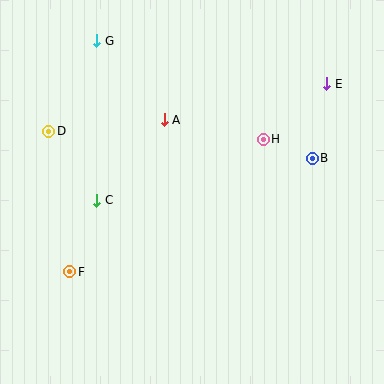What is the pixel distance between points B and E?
The distance between B and E is 76 pixels.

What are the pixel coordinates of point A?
Point A is at (164, 120).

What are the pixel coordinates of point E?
Point E is at (327, 84).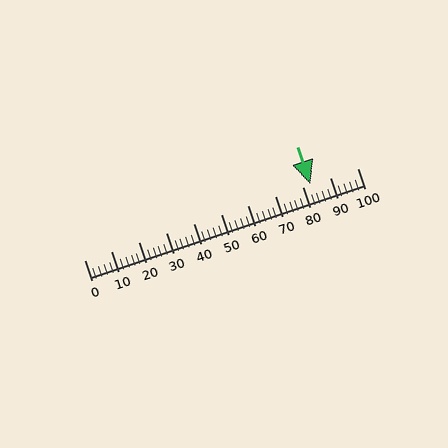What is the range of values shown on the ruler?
The ruler shows values from 0 to 100.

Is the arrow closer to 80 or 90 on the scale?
The arrow is closer to 80.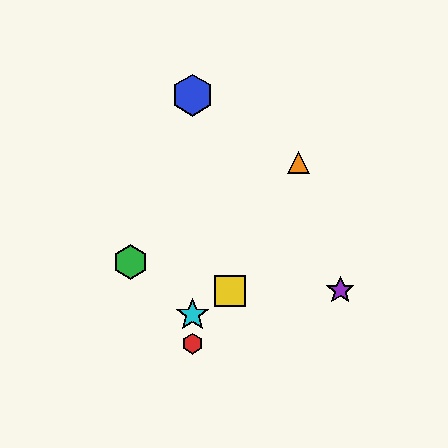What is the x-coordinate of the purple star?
The purple star is at x≈340.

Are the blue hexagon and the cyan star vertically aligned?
Yes, both are at x≈192.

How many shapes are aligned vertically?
3 shapes (the red hexagon, the blue hexagon, the cyan star) are aligned vertically.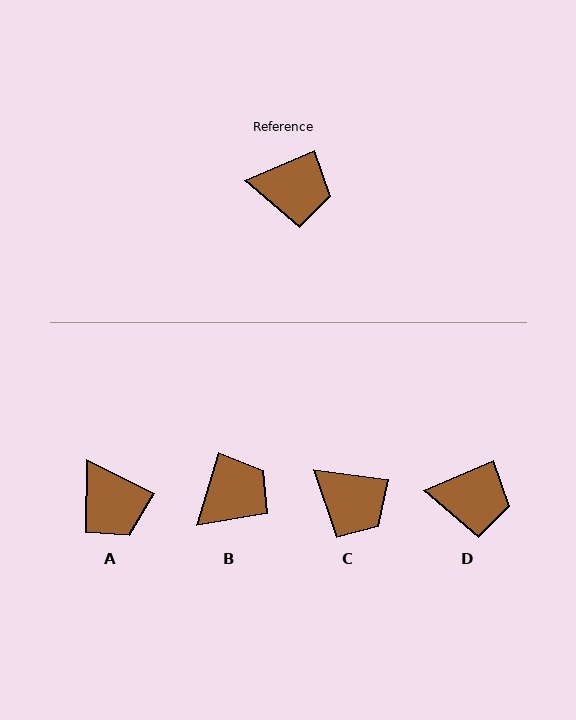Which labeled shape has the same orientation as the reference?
D.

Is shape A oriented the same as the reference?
No, it is off by about 50 degrees.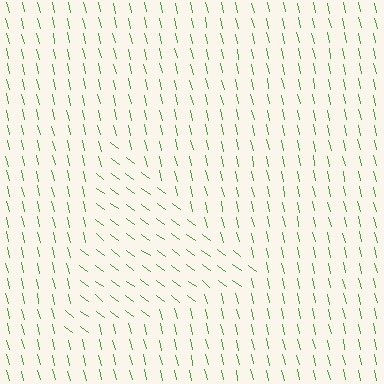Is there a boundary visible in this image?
Yes, there is a texture boundary formed by a change in line orientation.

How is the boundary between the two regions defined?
The boundary is defined purely by a change in line orientation (approximately 40 degrees difference). All lines are the same color and thickness.